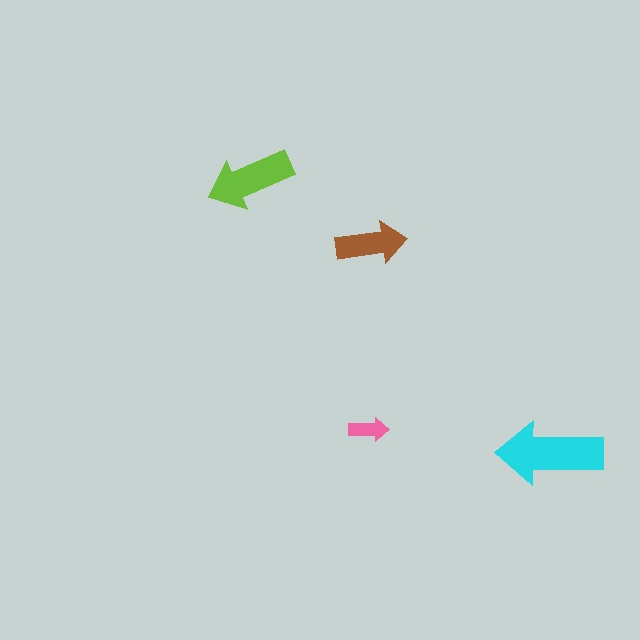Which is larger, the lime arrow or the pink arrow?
The lime one.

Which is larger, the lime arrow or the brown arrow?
The lime one.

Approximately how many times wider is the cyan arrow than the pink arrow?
About 2.5 times wider.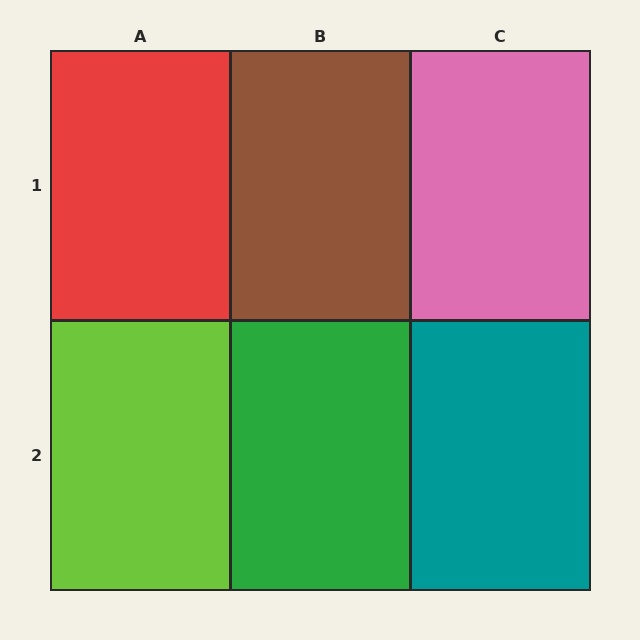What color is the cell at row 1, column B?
Brown.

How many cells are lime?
1 cell is lime.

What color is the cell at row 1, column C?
Pink.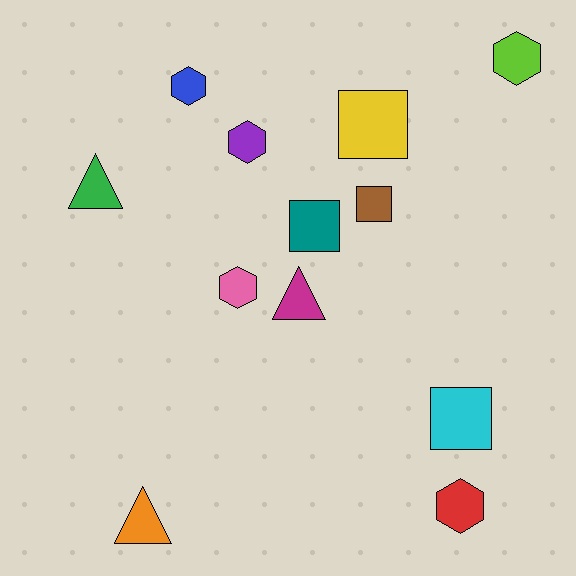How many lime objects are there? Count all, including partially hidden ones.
There is 1 lime object.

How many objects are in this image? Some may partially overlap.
There are 12 objects.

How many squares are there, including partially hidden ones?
There are 4 squares.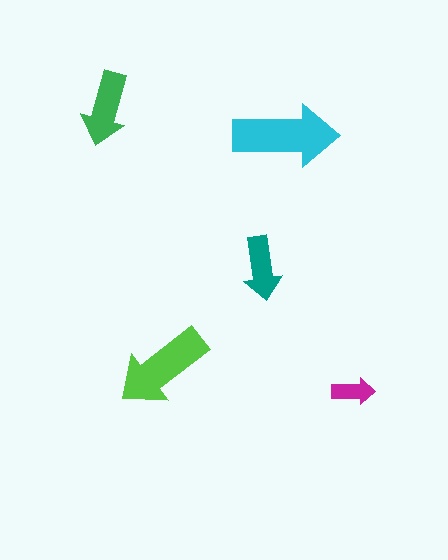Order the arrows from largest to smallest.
the cyan one, the lime one, the green one, the teal one, the magenta one.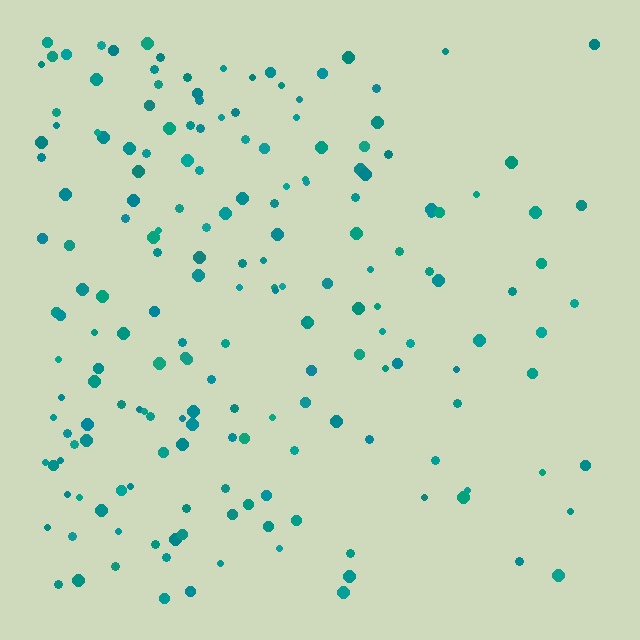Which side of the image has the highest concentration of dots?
The left.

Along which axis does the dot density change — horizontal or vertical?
Horizontal.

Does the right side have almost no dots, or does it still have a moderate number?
Still a moderate number, just noticeably fewer than the left.